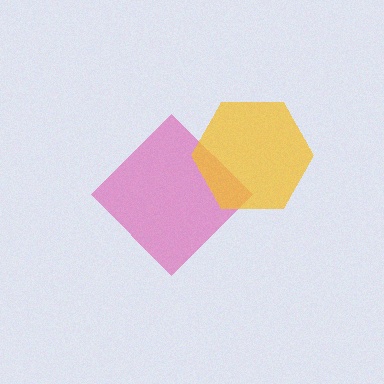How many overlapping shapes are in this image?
There are 2 overlapping shapes in the image.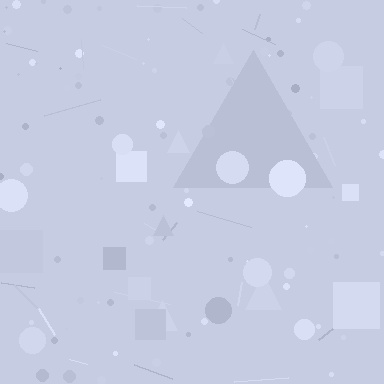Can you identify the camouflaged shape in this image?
The camouflaged shape is a triangle.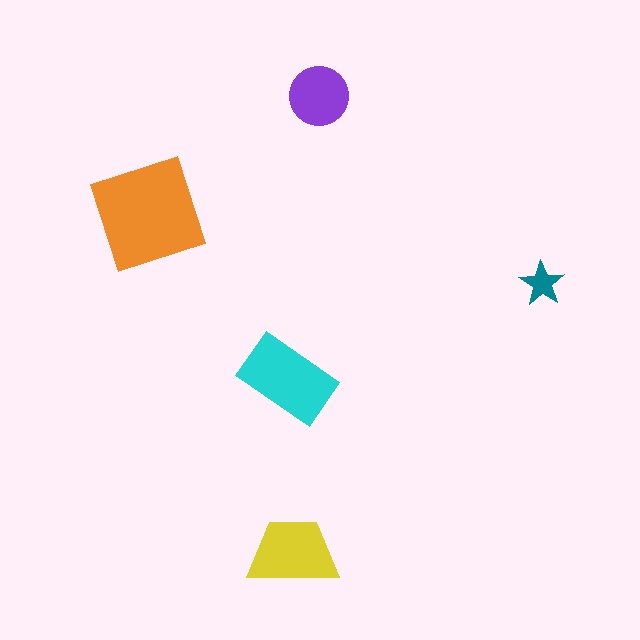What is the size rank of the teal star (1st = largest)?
5th.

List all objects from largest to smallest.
The orange diamond, the cyan rectangle, the yellow trapezoid, the purple circle, the teal star.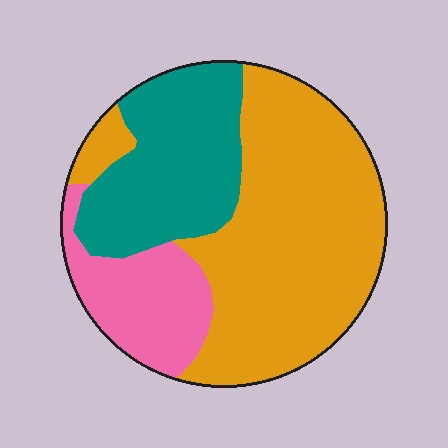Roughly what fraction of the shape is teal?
Teal takes up between a quarter and a half of the shape.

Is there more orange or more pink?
Orange.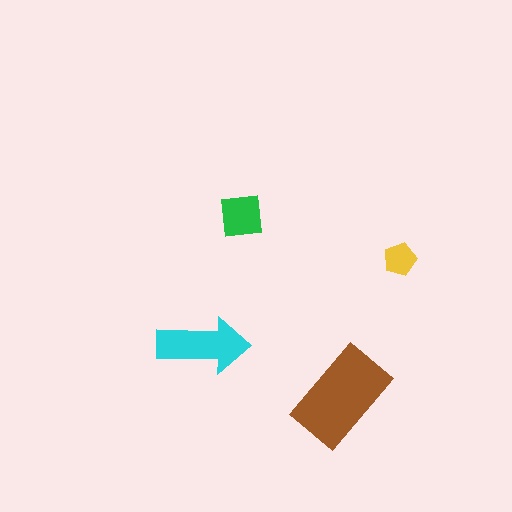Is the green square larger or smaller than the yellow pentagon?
Larger.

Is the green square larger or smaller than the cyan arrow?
Smaller.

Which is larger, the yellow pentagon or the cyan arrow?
The cyan arrow.